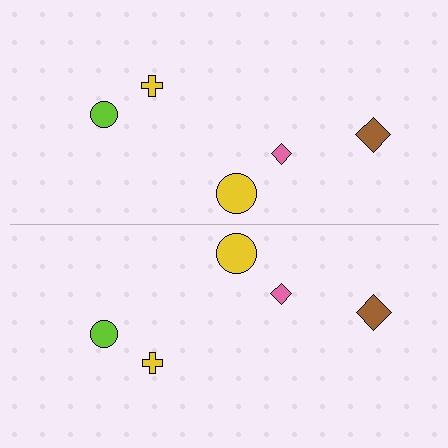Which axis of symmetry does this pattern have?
The pattern has a horizontal axis of symmetry running through the center of the image.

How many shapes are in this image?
There are 10 shapes in this image.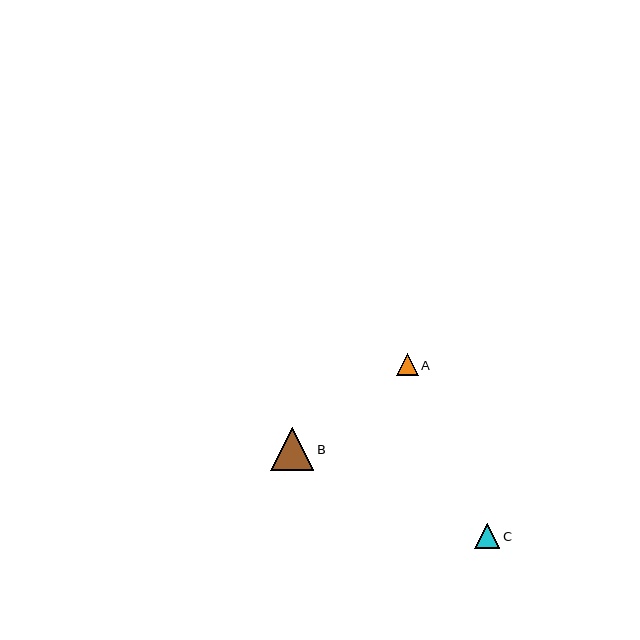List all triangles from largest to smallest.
From largest to smallest: B, C, A.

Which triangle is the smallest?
Triangle A is the smallest with a size of approximately 22 pixels.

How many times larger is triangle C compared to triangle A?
Triangle C is approximately 1.1 times the size of triangle A.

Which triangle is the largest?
Triangle B is the largest with a size of approximately 43 pixels.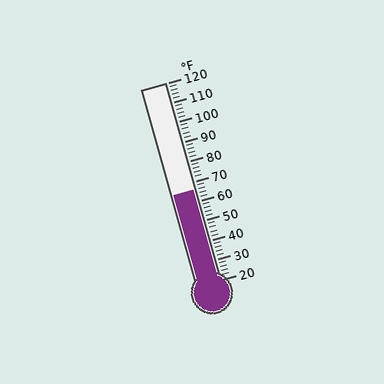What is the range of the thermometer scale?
The thermometer scale ranges from 20°F to 120°F.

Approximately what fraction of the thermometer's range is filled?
The thermometer is filled to approximately 45% of its range.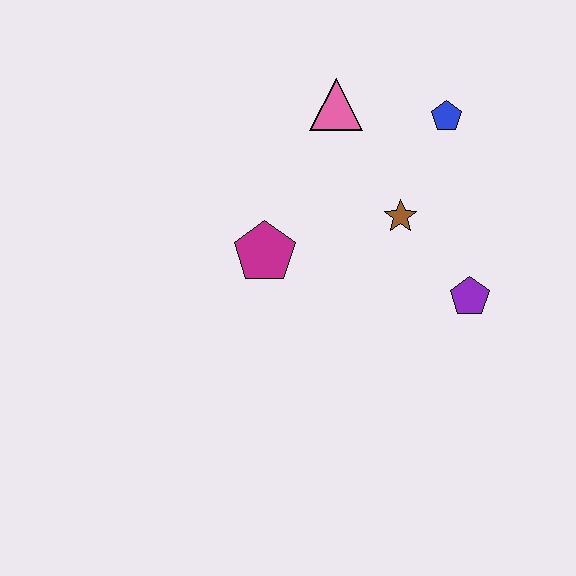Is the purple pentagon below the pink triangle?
Yes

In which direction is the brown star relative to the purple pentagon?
The brown star is above the purple pentagon.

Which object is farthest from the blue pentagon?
The magenta pentagon is farthest from the blue pentagon.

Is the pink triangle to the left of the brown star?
Yes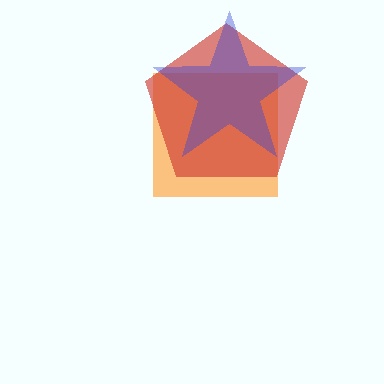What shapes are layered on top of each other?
The layered shapes are: an orange square, a red pentagon, a blue star.